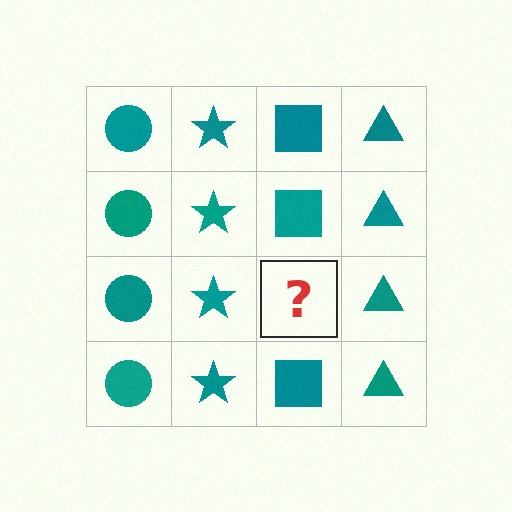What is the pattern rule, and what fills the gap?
The rule is that each column has a consistent shape. The gap should be filled with a teal square.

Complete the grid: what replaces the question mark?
The question mark should be replaced with a teal square.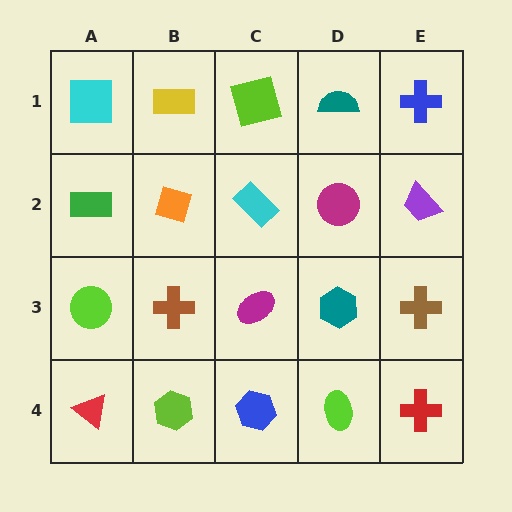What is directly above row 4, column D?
A teal hexagon.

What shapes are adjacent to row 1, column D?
A magenta circle (row 2, column D), a lime square (row 1, column C), a blue cross (row 1, column E).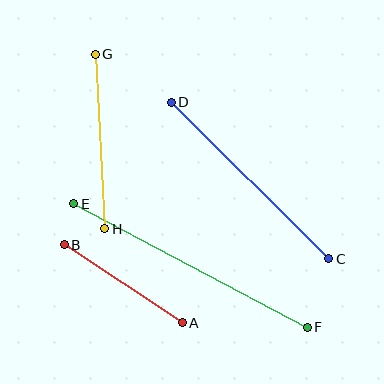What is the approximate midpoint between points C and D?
The midpoint is at approximately (250, 180) pixels.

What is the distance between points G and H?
The distance is approximately 175 pixels.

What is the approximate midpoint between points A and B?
The midpoint is at approximately (123, 284) pixels.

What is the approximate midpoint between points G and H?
The midpoint is at approximately (100, 141) pixels.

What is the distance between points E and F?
The distance is approximately 264 pixels.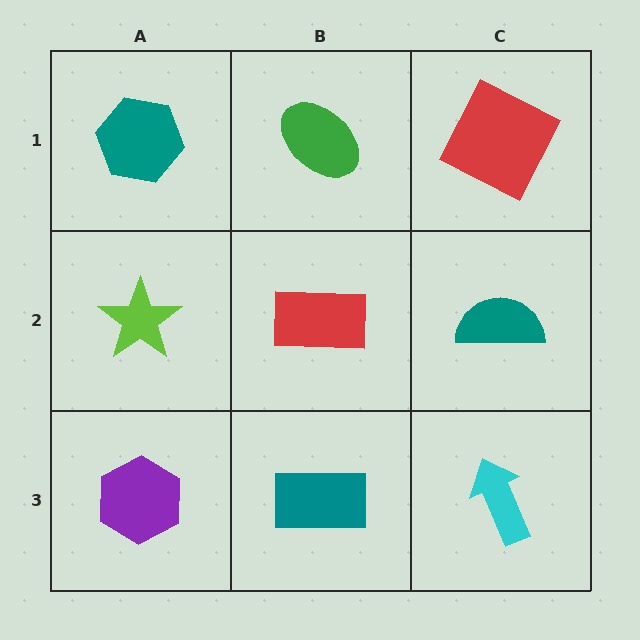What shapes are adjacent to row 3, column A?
A lime star (row 2, column A), a teal rectangle (row 3, column B).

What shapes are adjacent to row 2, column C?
A red square (row 1, column C), a cyan arrow (row 3, column C), a red rectangle (row 2, column B).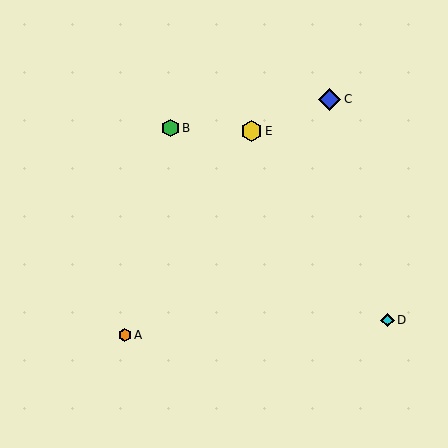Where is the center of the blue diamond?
The center of the blue diamond is at (330, 99).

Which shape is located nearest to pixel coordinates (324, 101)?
The blue diamond (labeled C) at (330, 99) is nearest to that location.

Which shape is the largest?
The blue diamond (labeled C) is the largest.